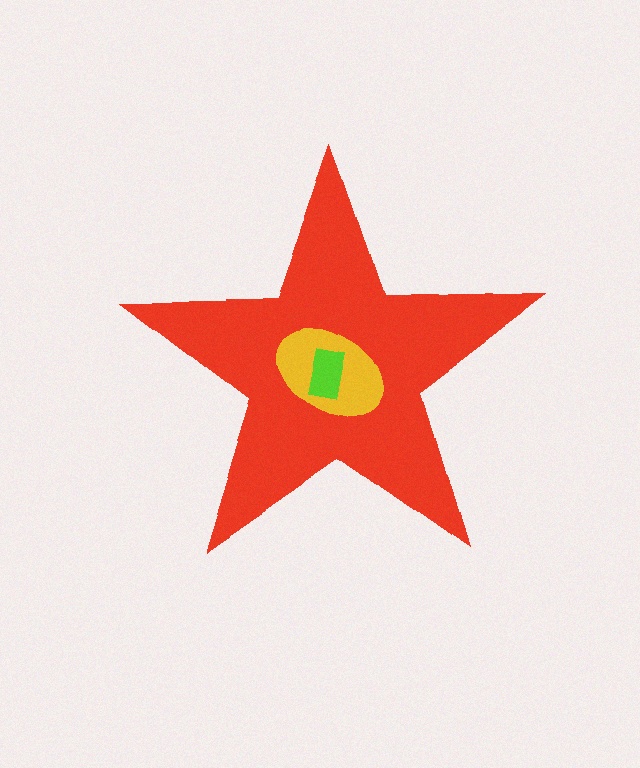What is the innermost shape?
The lime rectangle.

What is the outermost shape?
The red star.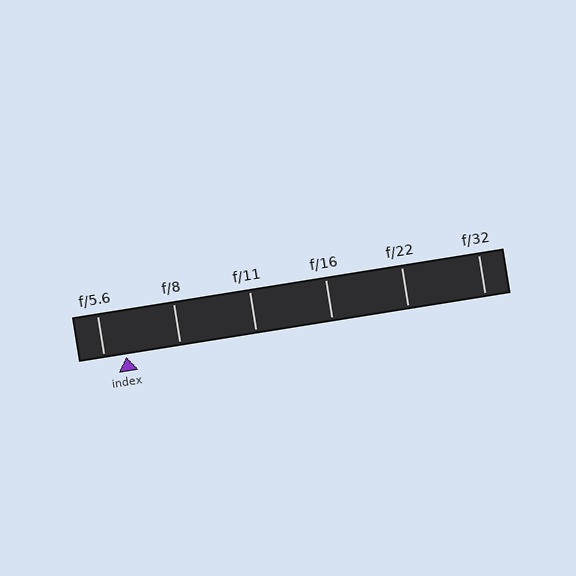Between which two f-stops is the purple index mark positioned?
The index mark is between f/5.6 and f/8.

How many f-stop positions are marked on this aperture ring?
There are 6 f-stop positions marked.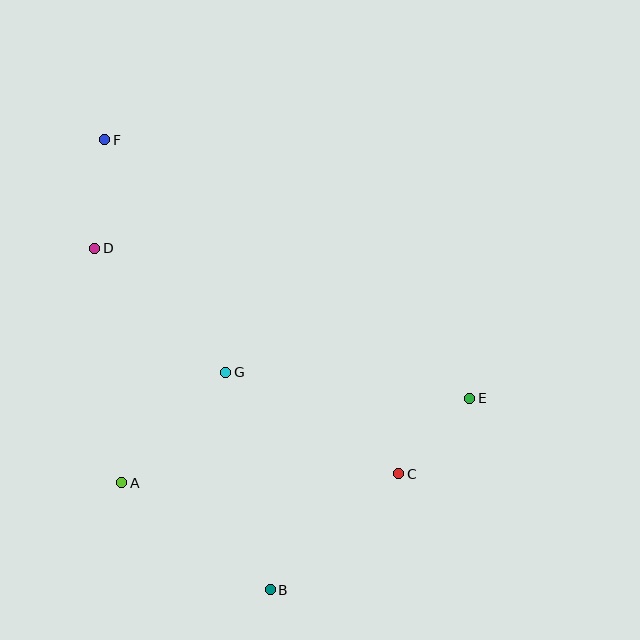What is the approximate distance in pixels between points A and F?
The distance between A and F is approximately 344 pixels.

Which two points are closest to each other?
Points C and E are closest to each other.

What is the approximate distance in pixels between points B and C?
The distance between B and C is approximately 173 pixels.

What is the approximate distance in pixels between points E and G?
The distance between E and G is approximately 245 pixels.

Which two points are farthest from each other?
Points B and F are farthest from each other.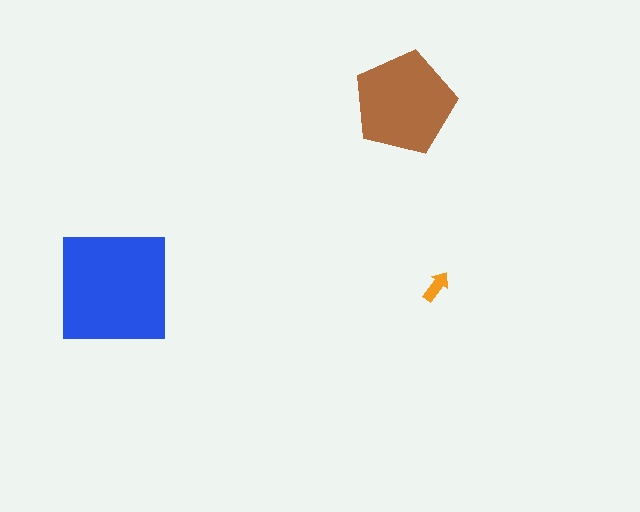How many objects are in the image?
There are 3 objects in the image.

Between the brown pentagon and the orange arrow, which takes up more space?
The brown pentagon.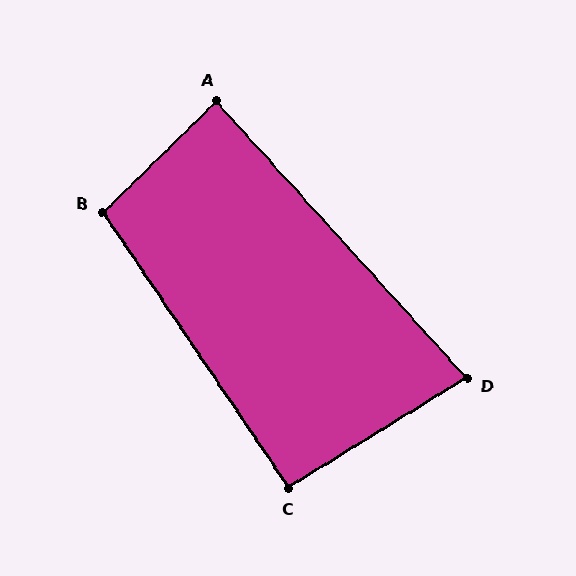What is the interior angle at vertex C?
Approximately 92 degrees (approximately right).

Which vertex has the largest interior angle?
B, at approximately 101 degrees.